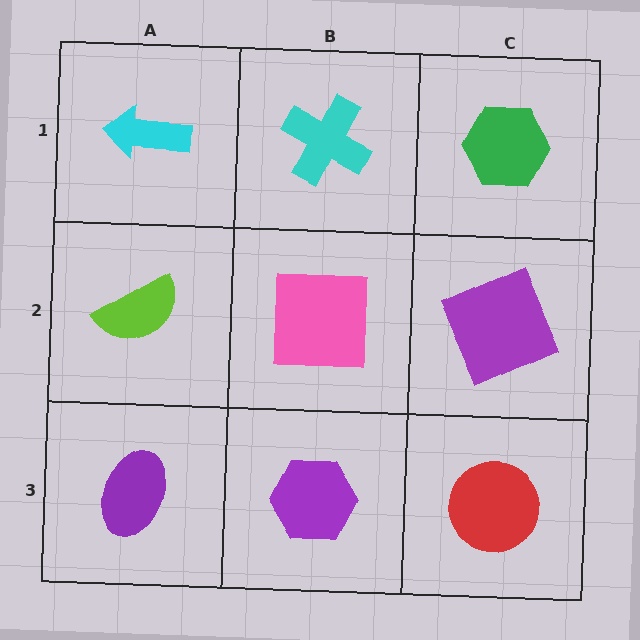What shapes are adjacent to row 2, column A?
A cyan arrow (row 1, column A), a purple ellipse (row 3, column A), a pink square (row 2, column B).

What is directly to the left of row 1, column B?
A cyan arrow.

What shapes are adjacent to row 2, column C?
A green hexagon (row 1, column C), a red circle (row 3, column C), a pink square (row 2, column B).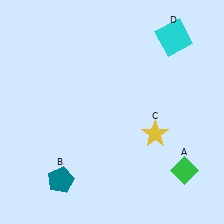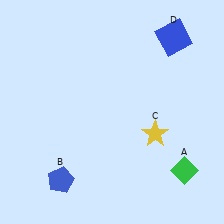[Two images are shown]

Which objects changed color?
B changed from teal to blue. D changed from cyan to blue.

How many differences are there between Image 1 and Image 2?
There are 2 differences between the two images.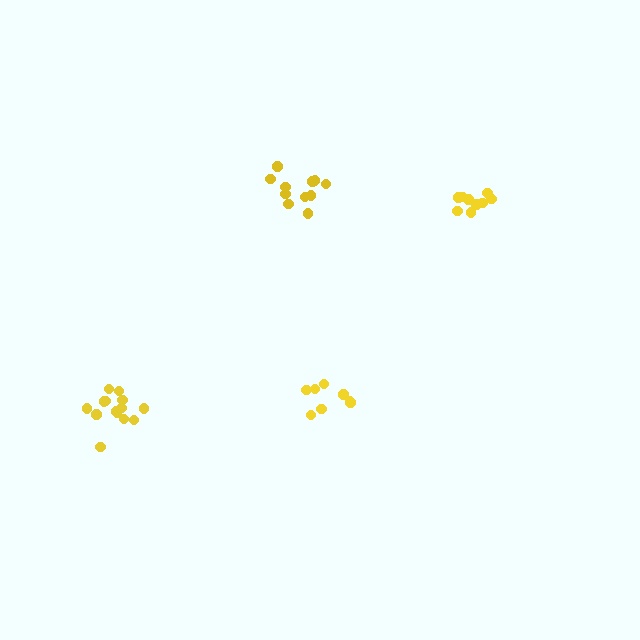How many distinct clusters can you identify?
There are 4 distinct clusters.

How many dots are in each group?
Group 1: 8 dots, Group 2: 9 dots, Group 3: 14 dots, Group 4: 11 dots (42 total).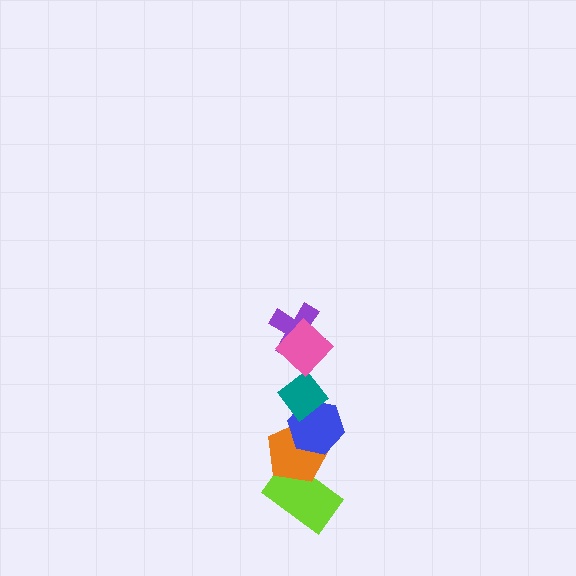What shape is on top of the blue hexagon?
The teal diamond is on top of the blue hexagon.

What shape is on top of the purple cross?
The pink diamond is on top of the purple cross.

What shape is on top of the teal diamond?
The purple cross is on top of the teal diamond.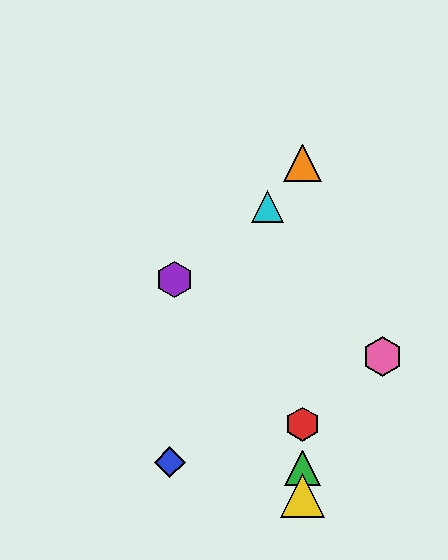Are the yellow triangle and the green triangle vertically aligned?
Yes, both are at x≈302.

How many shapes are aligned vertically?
4 shapes (the red hexagon, the green triangle, the yellow triangle, the orange triangle) are aligned vertically.